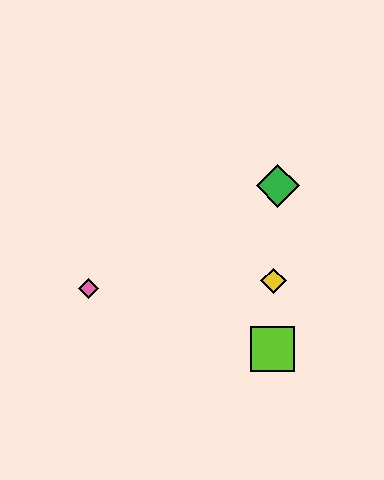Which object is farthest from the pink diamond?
The green diamond is farthest from the pink diamond.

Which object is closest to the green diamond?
The yellow diamond is closest to the green diamond.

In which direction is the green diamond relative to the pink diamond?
The green diamond is to the right of the pink diamond.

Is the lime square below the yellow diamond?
Yes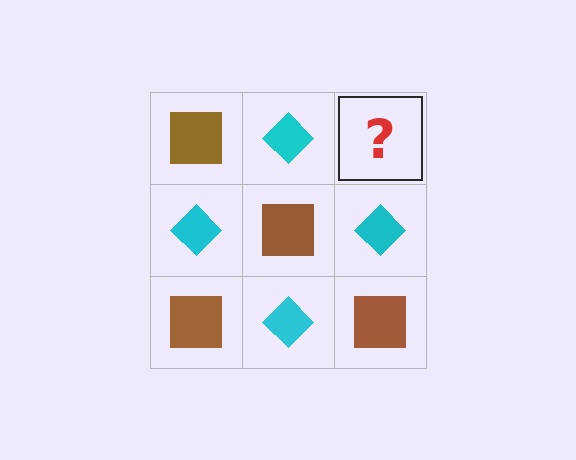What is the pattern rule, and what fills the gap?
The rule is that it alternates brown square and cyan diamond in a checkerboard pattern. The gap should be filled with a brown square.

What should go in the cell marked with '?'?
The missing cell should contain a brown square.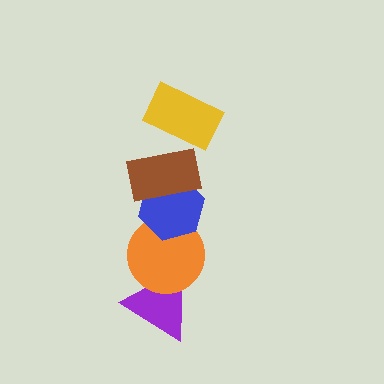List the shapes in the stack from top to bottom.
From top to bottom: the yellow rectangle, the brown rectangle, the blue hexagon, the orange circle, the purple triangle.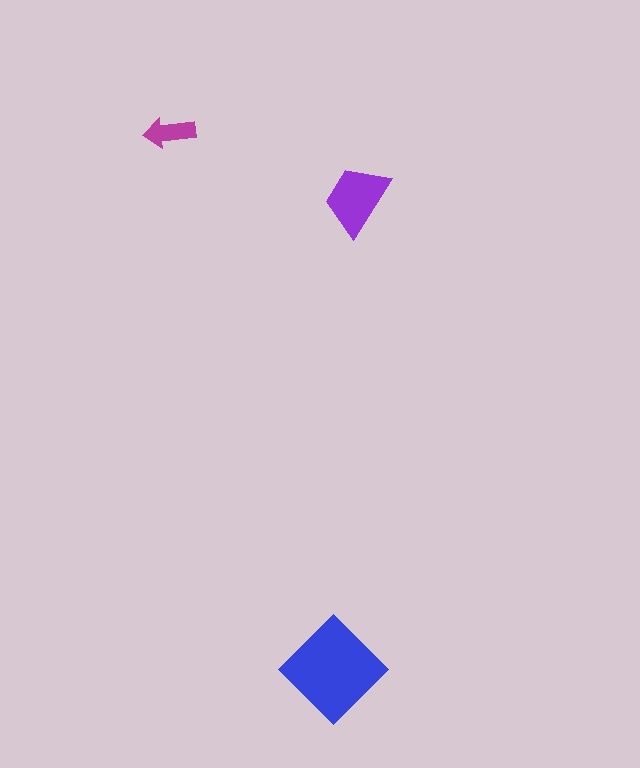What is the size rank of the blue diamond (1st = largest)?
1st.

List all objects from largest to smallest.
The blue diamond, the purple trapezoid, the magenta arrow.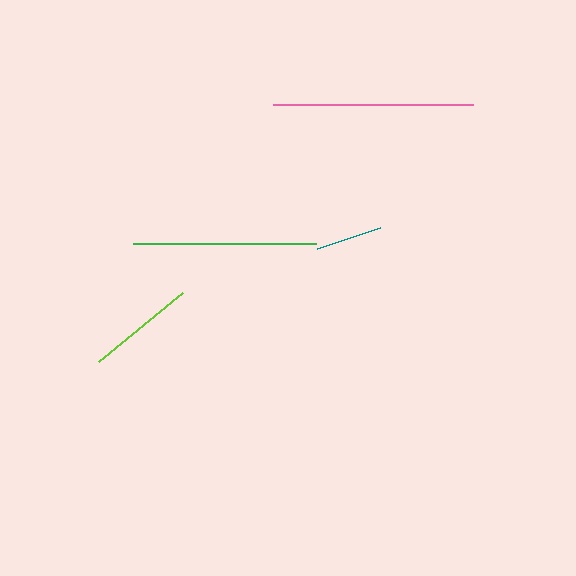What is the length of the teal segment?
The teal segment is approximately 67 pixels long.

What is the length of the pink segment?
The pink segment is approximately 199 pixels long.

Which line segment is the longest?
The pink line is the longest at approximately 199 pixels.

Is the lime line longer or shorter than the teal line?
The lime line is longer than the teal line.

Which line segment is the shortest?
The teal line is the shortest at approximately 67 pixels.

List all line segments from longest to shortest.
From longest to shortest: pink, green, lime, teal.